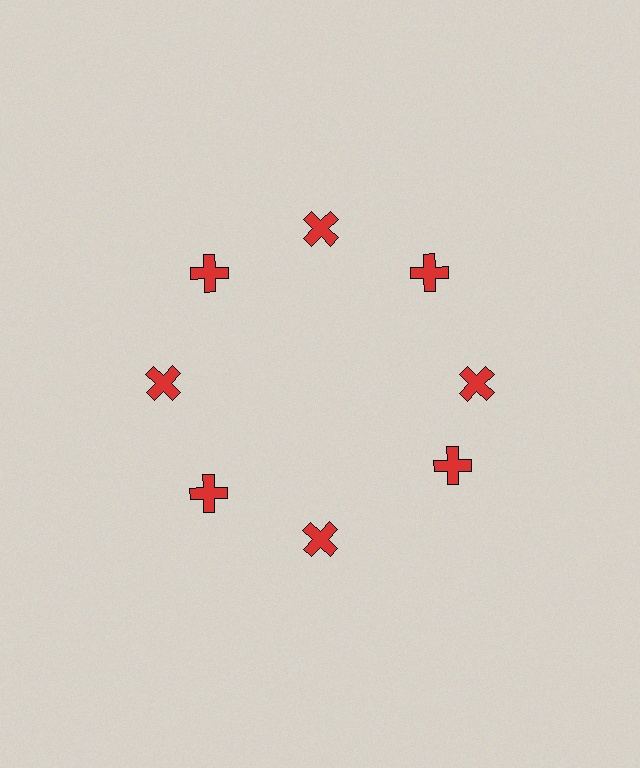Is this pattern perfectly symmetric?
No. The 8 red crosses are arranged in a ring, but one element near the 4 o'clock position is rotated out of alignment along the ring, breaking the 8-fold rotational symmetry.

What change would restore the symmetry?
The symmetry would be restored by rotating it back into even spacing with its neighbors so that all 8 crosses sit at equal angles and equal distance from the center.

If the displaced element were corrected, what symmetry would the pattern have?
It would have 8-fold rotational symmetry — the pattern would map onto itself every 45 degrees.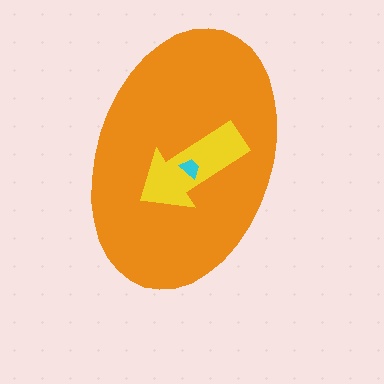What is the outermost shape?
The orange ellipse.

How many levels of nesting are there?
3.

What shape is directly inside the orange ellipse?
The yellow arrow.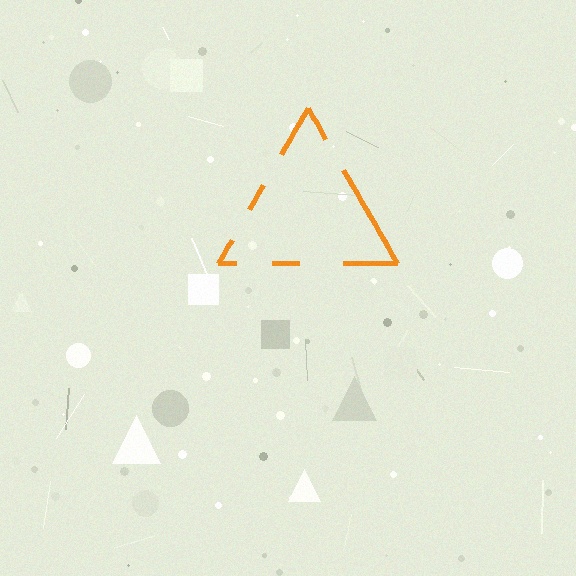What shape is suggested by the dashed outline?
The dashed outline suggests a triangle.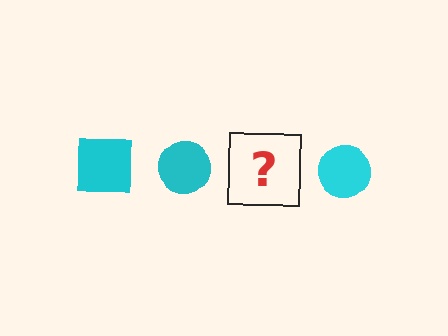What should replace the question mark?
The question mark should be replaced with a cyan square.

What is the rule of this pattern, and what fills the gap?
The rule is that the pattern cycles through square, circle shapes in cyan. The gap should be filled with a cyan square.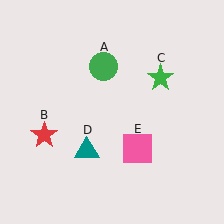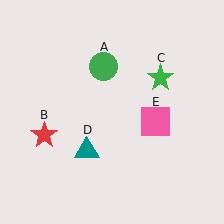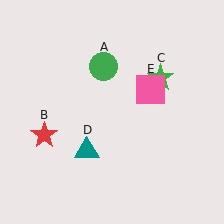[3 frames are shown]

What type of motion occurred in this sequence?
The pink square (object E) rotated counterclockwise around the center of the scene.